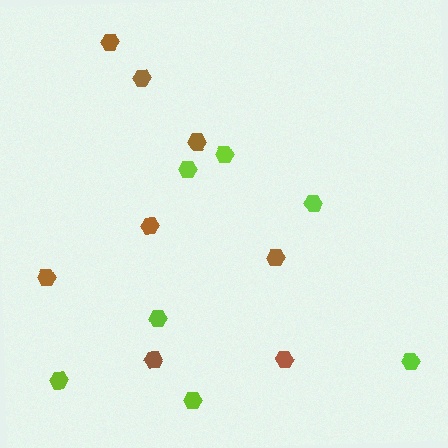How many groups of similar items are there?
There are 2 groups: one group of brown hexagons (8) and one group of lime hexagons (7).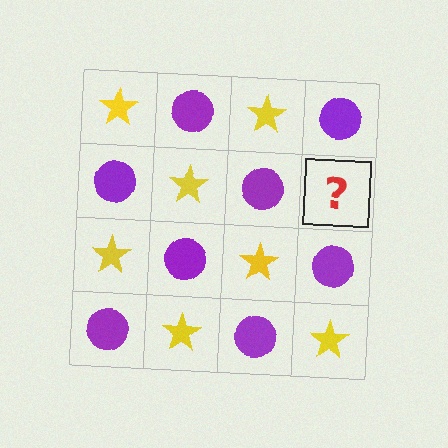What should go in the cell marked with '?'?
The missing cell should contain a yellow star.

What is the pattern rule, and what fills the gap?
The rule is that it alternates yellow star and purple circle in a checkerboard pattern. The gap should be filled with a yellow star.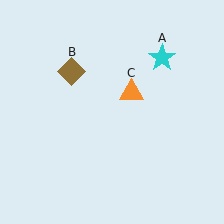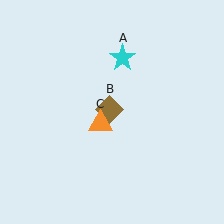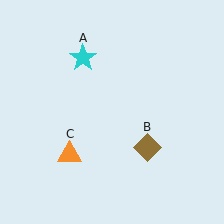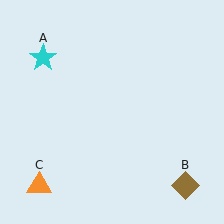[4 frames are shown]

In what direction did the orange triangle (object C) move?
The orange triangle (object C) moved down and to the left.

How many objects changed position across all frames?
3 objects changed position: cyan star (object A), brown diamond (object B), orange triangle (object C).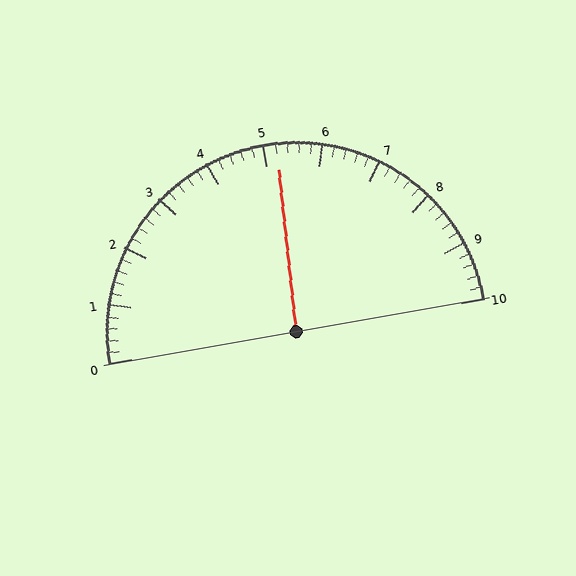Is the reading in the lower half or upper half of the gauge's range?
The reading is in the upper half of the range (0 to 10).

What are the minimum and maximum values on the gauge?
The gauge ranges from 0 to 10.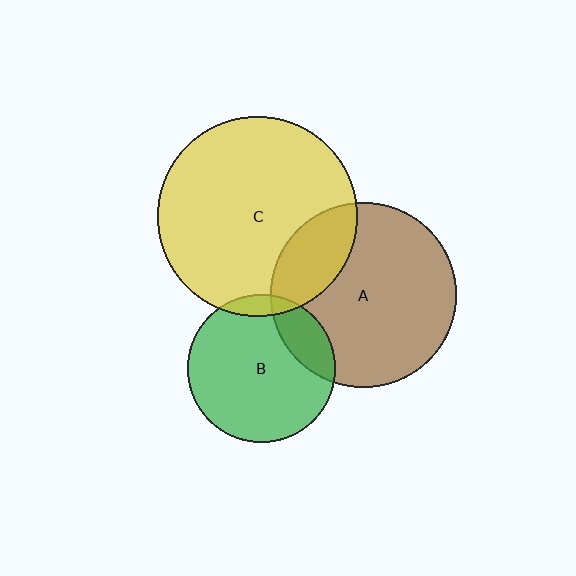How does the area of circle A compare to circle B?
Approximately 1.6 times.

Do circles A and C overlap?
Yes.